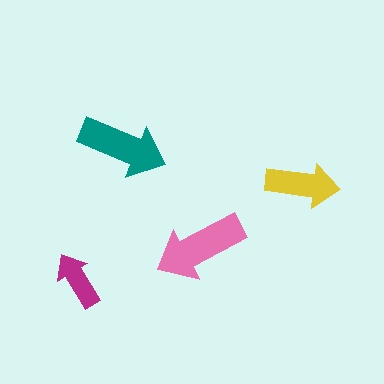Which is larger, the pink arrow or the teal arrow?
The pink one.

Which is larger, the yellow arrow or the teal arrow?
The teal one.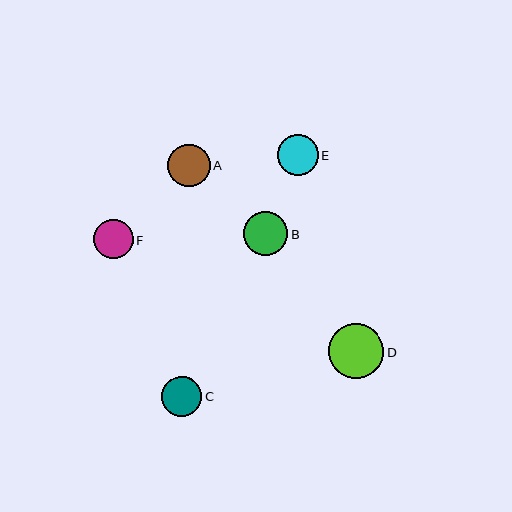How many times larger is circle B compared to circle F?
Circle B is approximately 1.1 times the size of circle F.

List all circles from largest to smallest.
From largest to smallest: D, B, A, E, C, F.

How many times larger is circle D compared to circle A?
Circle D is approximately 1.3 times the size of circle A.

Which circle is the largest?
Circle D is the largest with a size of approximately 55 pixels.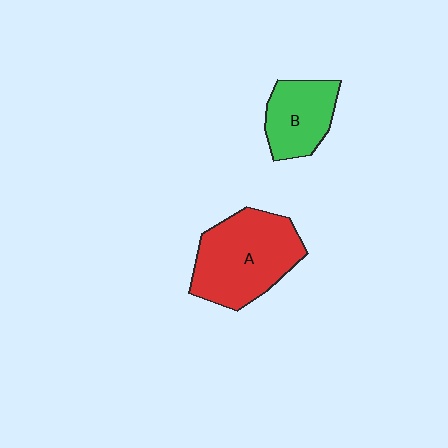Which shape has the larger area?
Shape A (red).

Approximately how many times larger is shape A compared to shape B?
Approximately 1.7 times.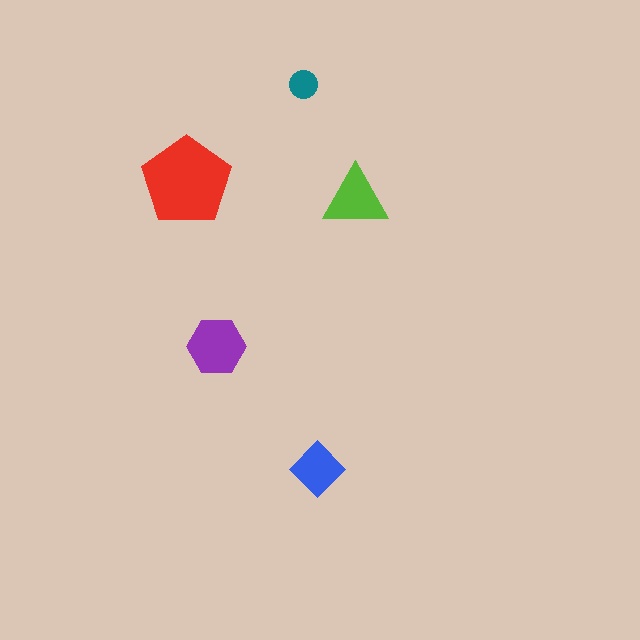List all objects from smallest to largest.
The teal circle, the blue diamond, the lime triangle, the purple hexagon, the red pentagon.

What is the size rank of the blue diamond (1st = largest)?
4th.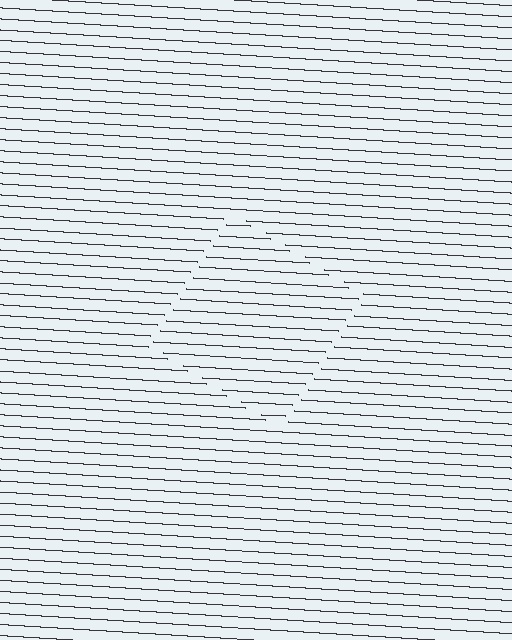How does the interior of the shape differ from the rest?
The interior of the shape contains the same grating, shifted by half a period — the contour is defined by the phase discontinuity where line-ends from the inner and outer gratings abut.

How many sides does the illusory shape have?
4 sides — the line-ends trace a square.